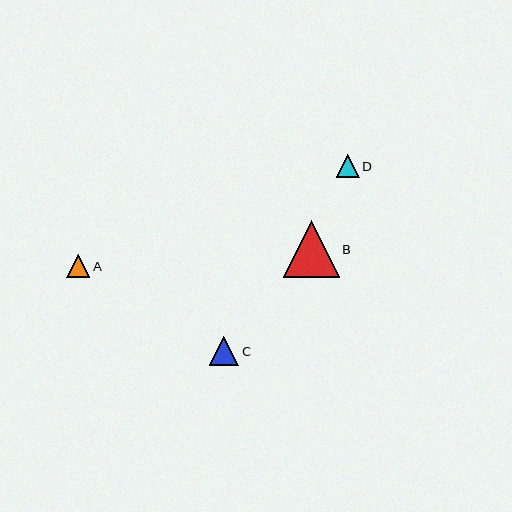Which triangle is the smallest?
Triangle A is the smallest with a size of approximately 23 pixels.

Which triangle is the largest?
Triangle B is the largest with a size of approximately 56 pixels.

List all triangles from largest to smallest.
From largest to smallest: B, C, D, A.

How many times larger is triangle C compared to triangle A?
Triangle C is approximately 1.3 times the size of triangle A.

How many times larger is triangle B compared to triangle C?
Triangle B is approximately 1.9 times the size of triangle C.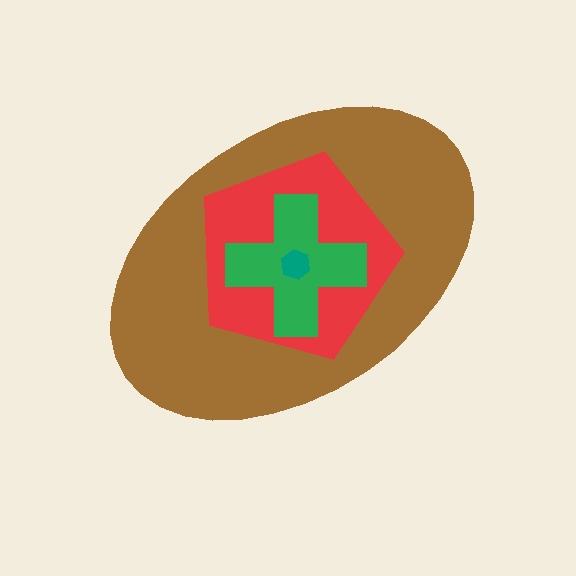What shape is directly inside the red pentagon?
The green cross.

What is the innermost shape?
The teal hexagon.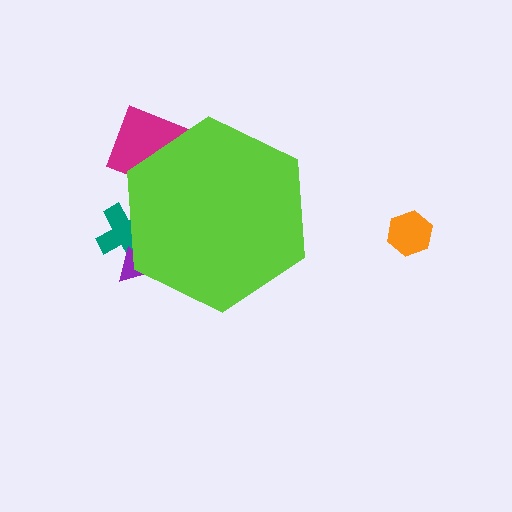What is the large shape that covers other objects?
A lime hexagon.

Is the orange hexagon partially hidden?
No, the orange hexagon is fully visible.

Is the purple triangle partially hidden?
Yes, the purple triangle is partially hidden behind the lime hexagon.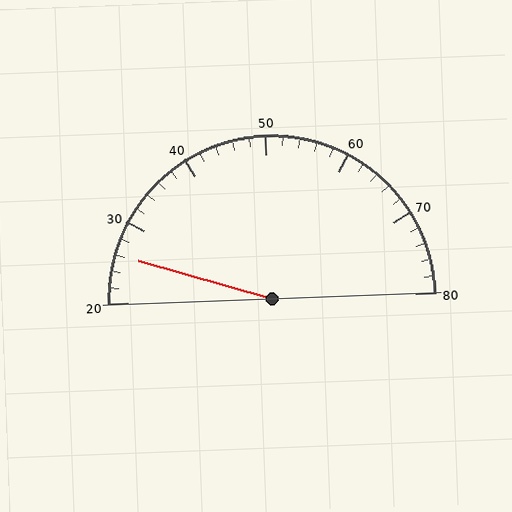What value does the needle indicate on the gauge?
The needle indicates approximately 26.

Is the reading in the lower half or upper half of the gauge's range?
The reading is in the lower half of the range (20 to 80).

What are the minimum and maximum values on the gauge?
The gauge ranges from 20 to 80.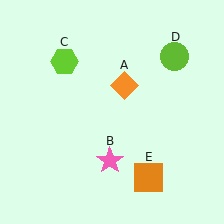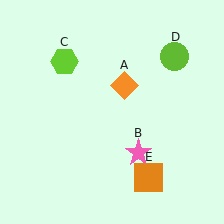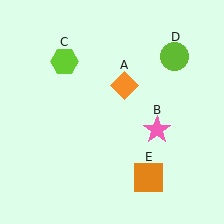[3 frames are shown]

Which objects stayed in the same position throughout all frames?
Orange diamond (object A) and lime hexagon (object C) and lime circle (object D) and orange square (object E) remained stationary.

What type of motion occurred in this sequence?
The pink star (object B) rotated counterclockwise around the center of the scene.